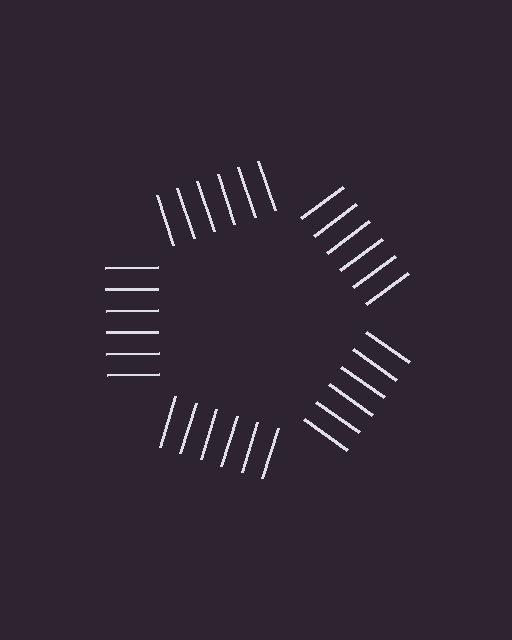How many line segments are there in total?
30 — 6 along each of the 5 edges.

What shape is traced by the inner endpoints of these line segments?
An illusory pentagon — the line segments terminate on its edges but no continuous stroke is drawn.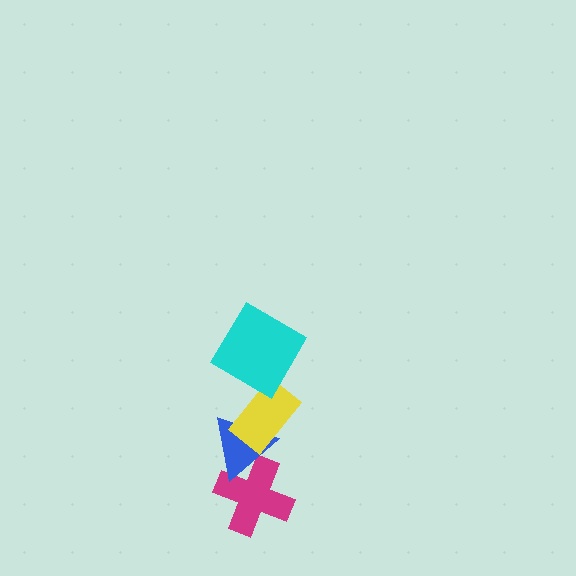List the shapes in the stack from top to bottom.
From top to bottom: the cyan diamond, the yellow rectangle, the blue triangle, the magenta cross.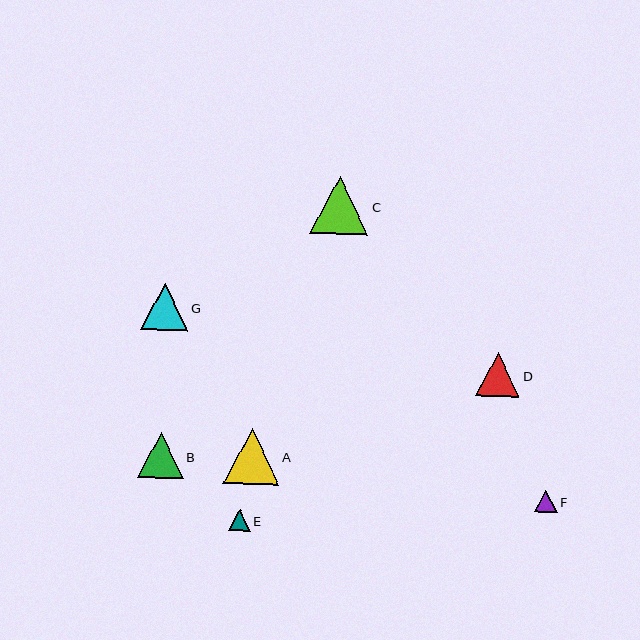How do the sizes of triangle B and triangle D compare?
Triangle B and triangle D are approximately the same size.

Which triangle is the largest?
Triangle C is the largest with a size of approximately 58 pixels.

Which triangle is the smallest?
Triangle E is the smallest with a size of approximately 21 pixels.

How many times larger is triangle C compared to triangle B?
Triangle C is approximately 1.3 times the size of triangle B.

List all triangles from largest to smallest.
From largest to smallest: C, A, G, B, D, F, E.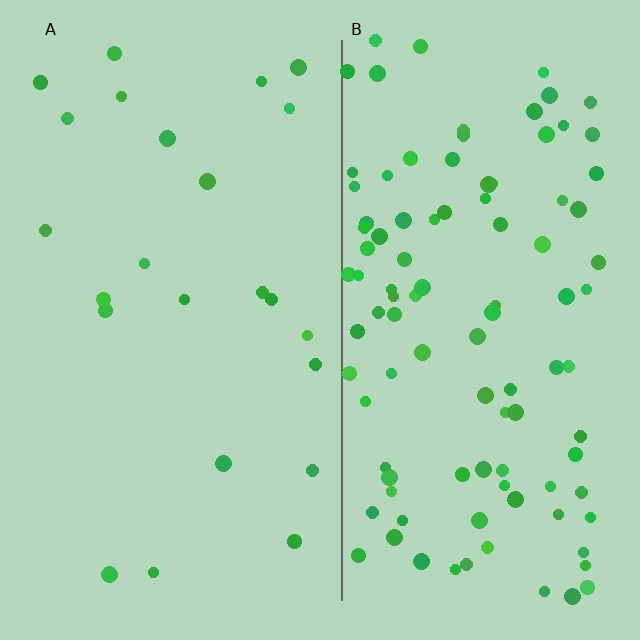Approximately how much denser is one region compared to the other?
Approximately 4.4× — region B over region A.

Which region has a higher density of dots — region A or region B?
B (the right).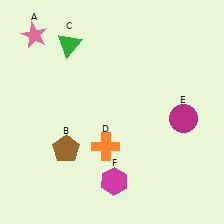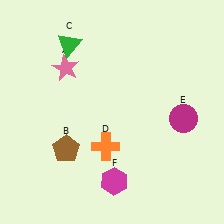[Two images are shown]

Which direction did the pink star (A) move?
The pink star (A) moved down.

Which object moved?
The pink star (A) moved down.